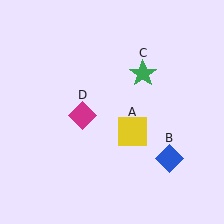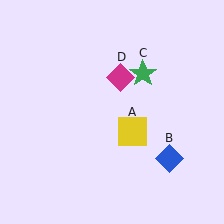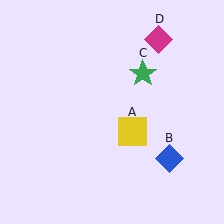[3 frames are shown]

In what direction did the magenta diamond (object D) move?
The magenta diamond (object D) moved up and to the right.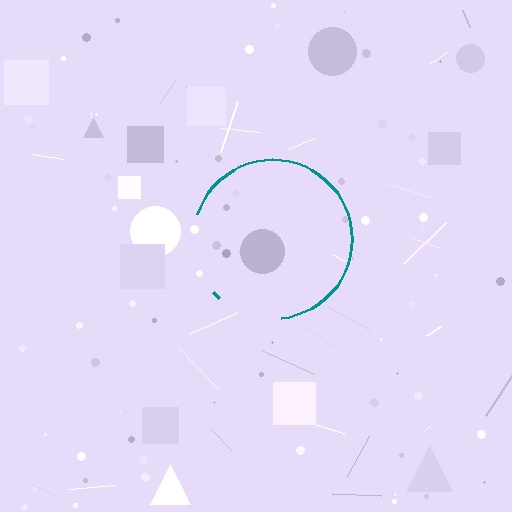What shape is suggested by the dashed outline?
The dashed outline suggests a circle.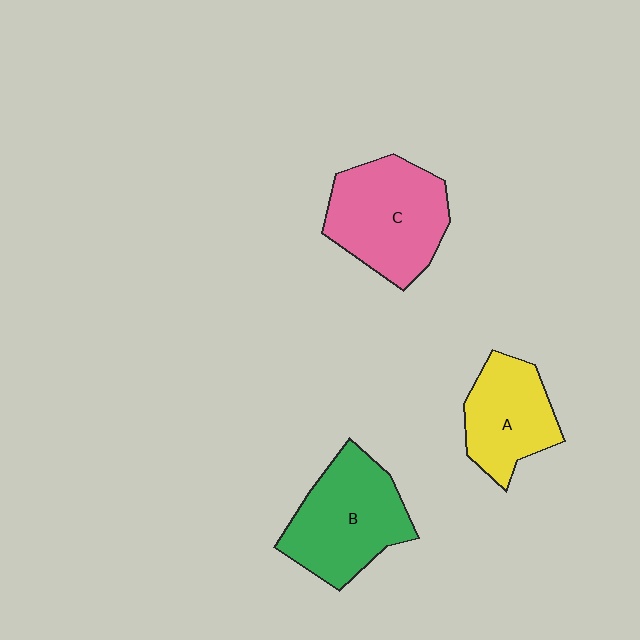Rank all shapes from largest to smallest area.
From largest to smallest: C (pink), B (green), A (yellow).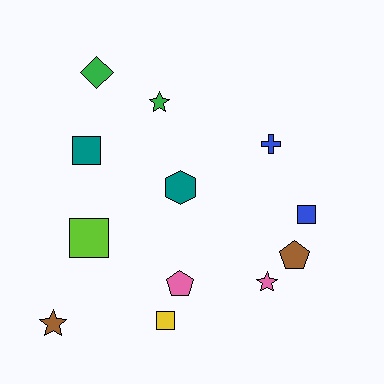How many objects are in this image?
There are 12 objects.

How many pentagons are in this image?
There are 2 pentagons.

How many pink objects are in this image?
There are 2 pink objects.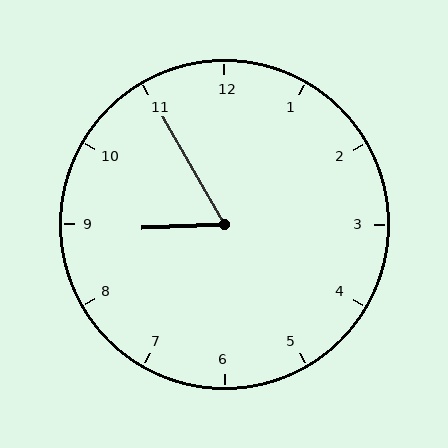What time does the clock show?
8:55.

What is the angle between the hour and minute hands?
Approximately 62 degrees.